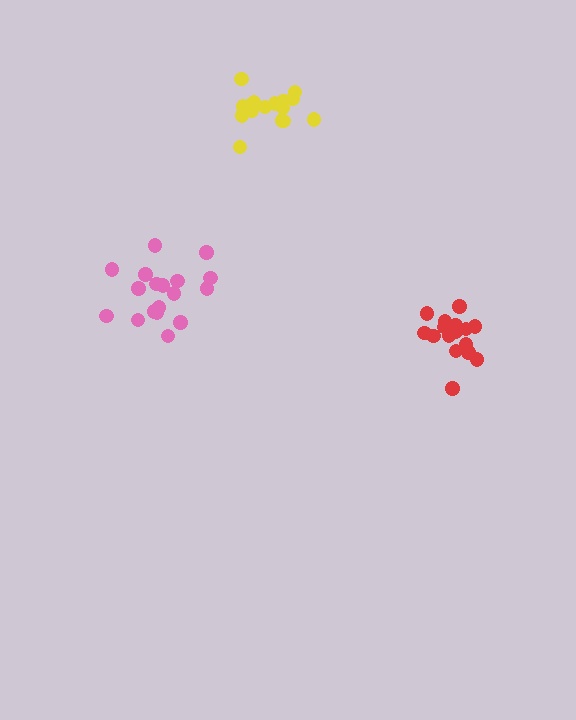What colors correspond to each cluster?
The clusters are colored: yellow, red, pink.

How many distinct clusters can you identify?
There are 3 distinct clusters.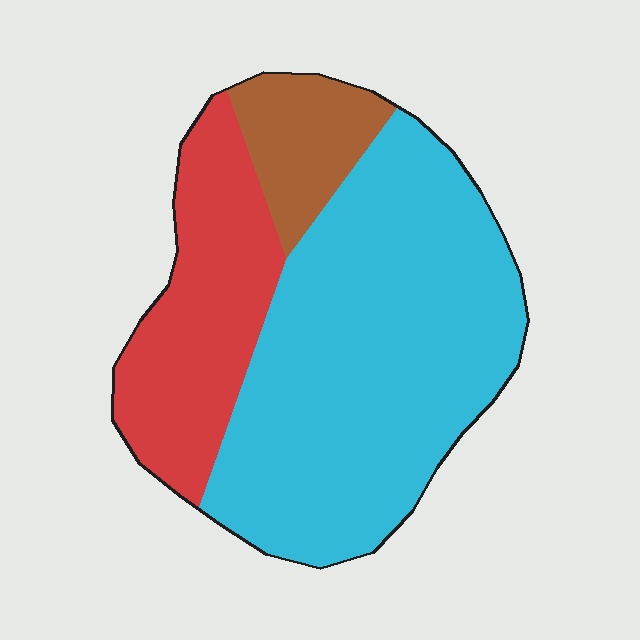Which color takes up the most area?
Cyan, at roughly 60%.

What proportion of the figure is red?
Red covers around 25% of the figure.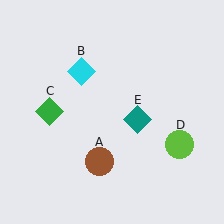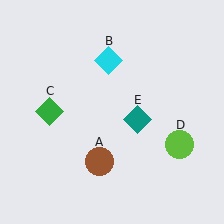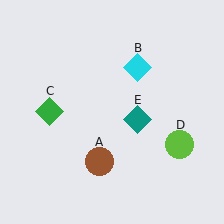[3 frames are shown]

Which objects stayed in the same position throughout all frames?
Brown circle (object A) and green diamond (object C) and lime circle (object D) and teal diamond (object E) remained stationary.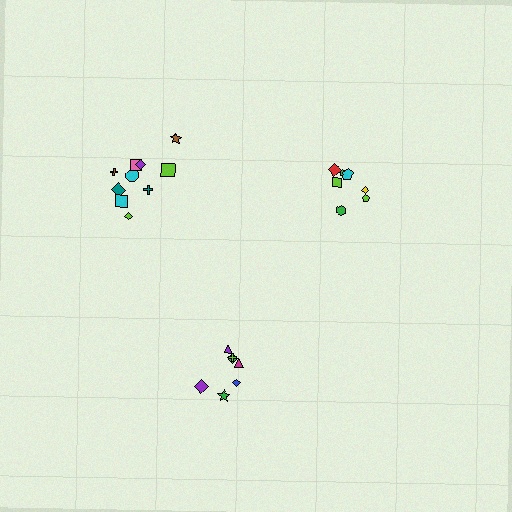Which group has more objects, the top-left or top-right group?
The top-left group.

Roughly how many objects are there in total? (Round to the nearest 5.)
Roughly 25 objects in total.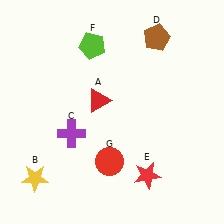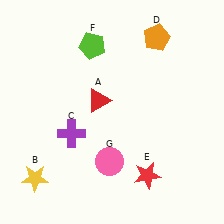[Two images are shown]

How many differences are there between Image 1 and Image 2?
There are 2 differences between the two images.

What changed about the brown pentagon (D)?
In Image 1, D is brown. In Image 2, it changed to orange.